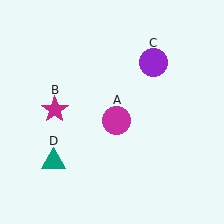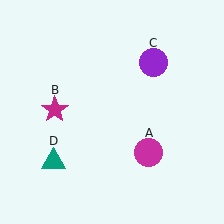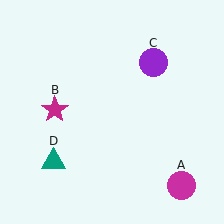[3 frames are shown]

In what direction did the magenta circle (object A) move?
The magenta circle (object A) moved down and to the right.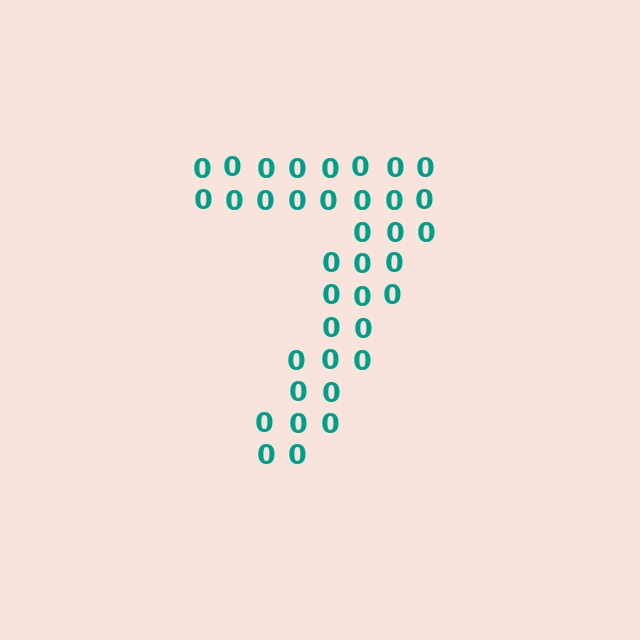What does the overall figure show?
The overall figure shows the digit 7.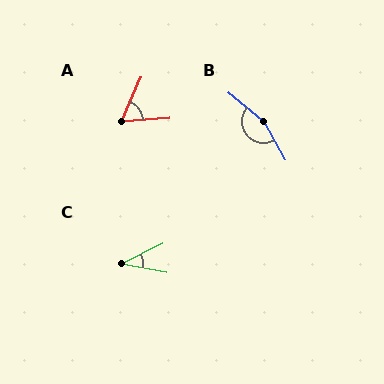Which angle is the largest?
B, at approximately 158 degrees.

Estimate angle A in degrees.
Approximately 62 degrees.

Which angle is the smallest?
C, at approximately 37 degrees.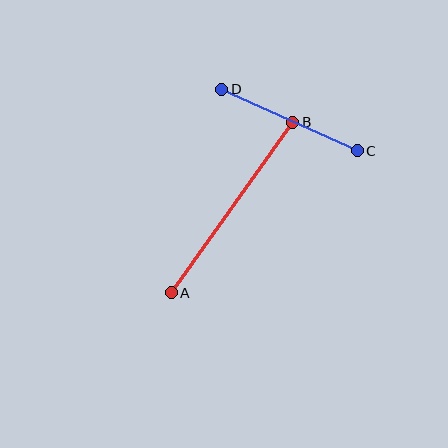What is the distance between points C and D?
The distance is approximately 149 pixels.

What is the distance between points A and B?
The distance is approximately 210 pixels.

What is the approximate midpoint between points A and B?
The midpoint is at approximately (232, 207) pixels.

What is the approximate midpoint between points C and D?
The midpoint is at approximately (290, 120) pixels.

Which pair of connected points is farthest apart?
Points A and B are farthest apart.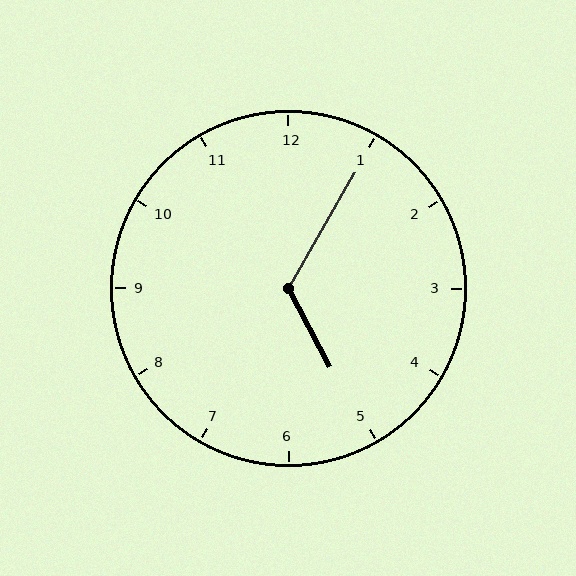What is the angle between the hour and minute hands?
Approximately 122 degrees.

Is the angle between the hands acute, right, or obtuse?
It is obtuse.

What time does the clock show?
5:05.